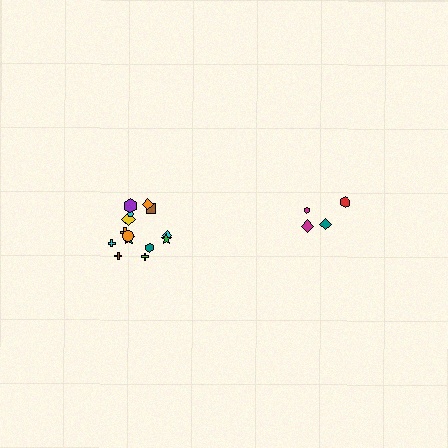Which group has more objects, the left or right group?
The left group.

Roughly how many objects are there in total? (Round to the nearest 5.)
Roughly 20 objects in total.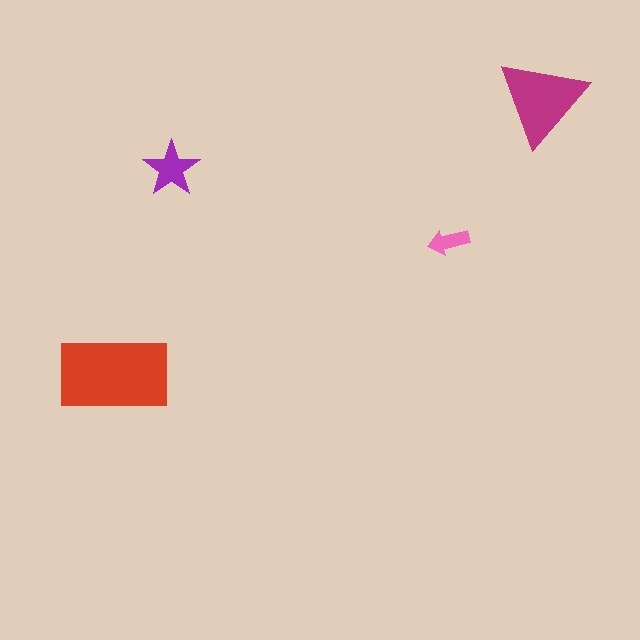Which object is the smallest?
The pink arrow.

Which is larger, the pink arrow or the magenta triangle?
The magenta triangle.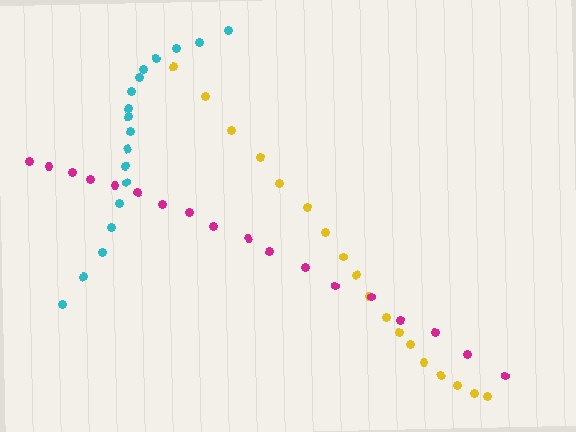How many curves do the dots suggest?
There are 3 distinct paths.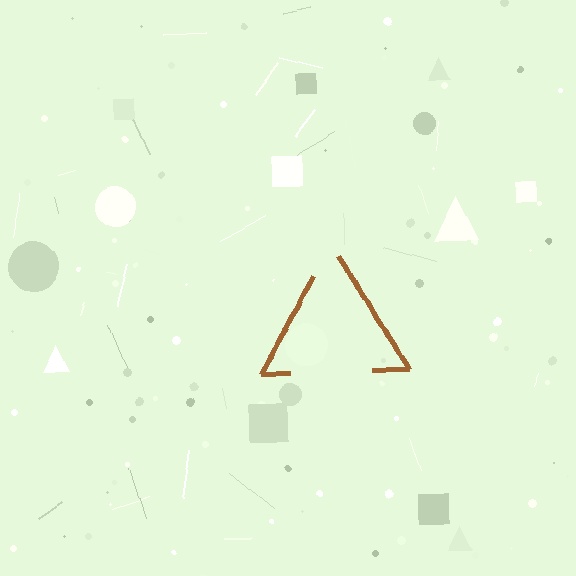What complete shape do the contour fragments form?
The contour fragments form a triangle.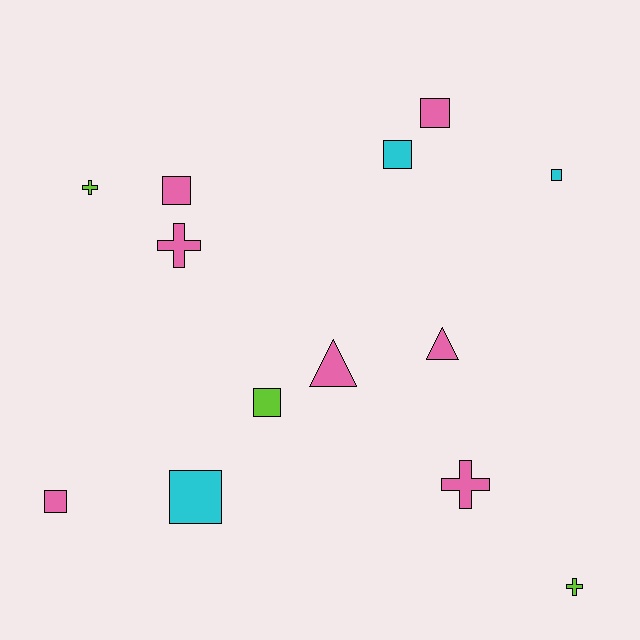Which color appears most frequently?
Pink, with 7 objects.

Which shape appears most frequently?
Square, with 7 objects.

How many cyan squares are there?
There are 3 cyan squares.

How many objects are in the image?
There are 13 objects.